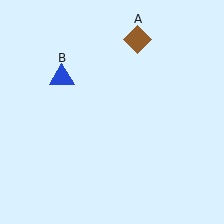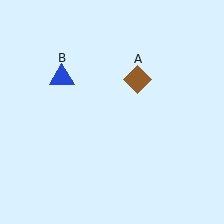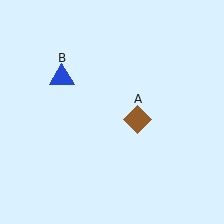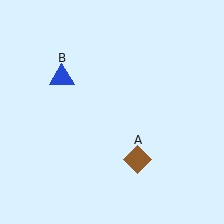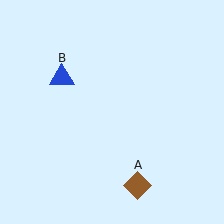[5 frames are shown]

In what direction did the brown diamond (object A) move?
The brown diamond (object A) moved down.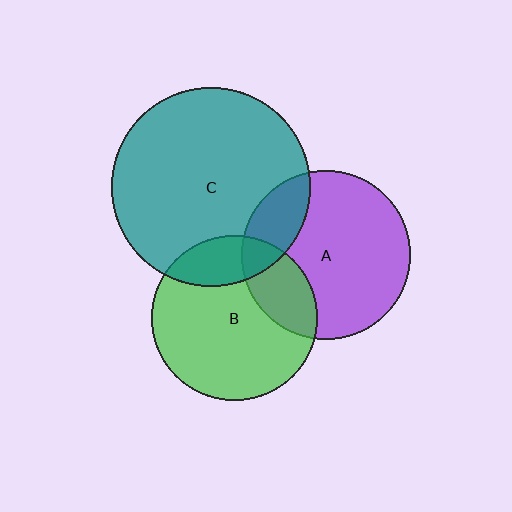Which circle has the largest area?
Circle C (teal).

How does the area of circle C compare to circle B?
Approximately 1.4 times.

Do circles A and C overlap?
Yes.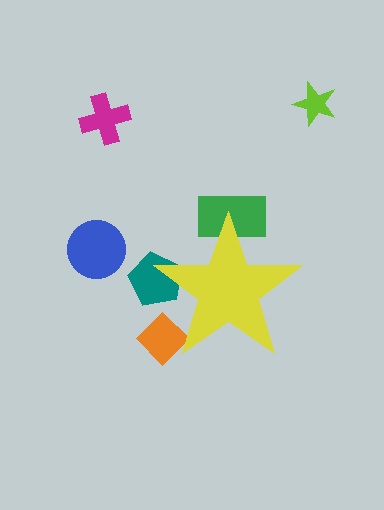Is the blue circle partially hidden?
No, the blue circle is fully visible.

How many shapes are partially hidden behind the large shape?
3 shapes are partially hidden.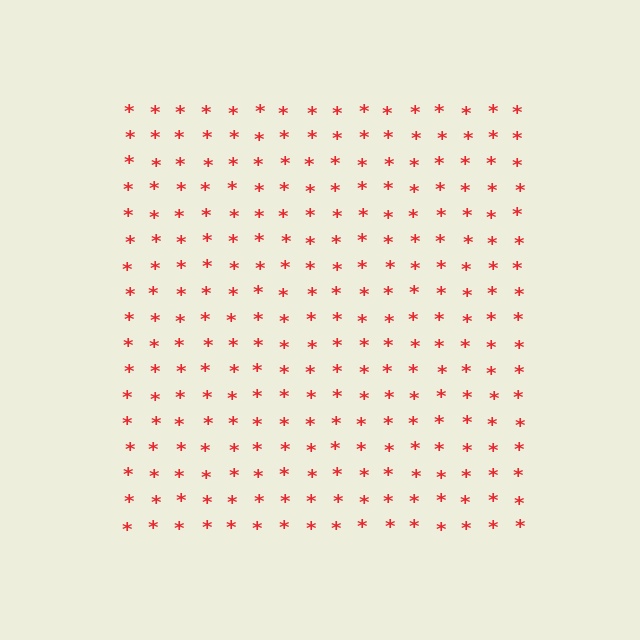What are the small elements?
The small elements are asterisks.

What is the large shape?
The large shape is a square.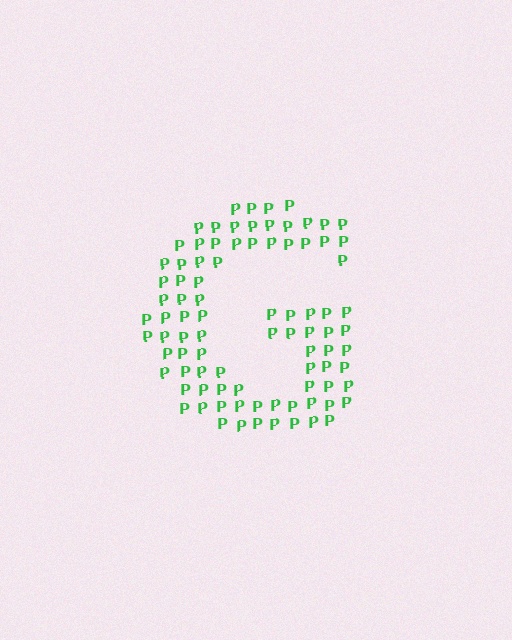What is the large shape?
The large shape is the letter G.